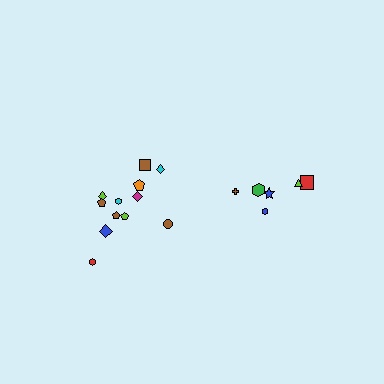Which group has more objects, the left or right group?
The left group.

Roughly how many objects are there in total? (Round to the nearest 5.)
Roughly 20 objects in total.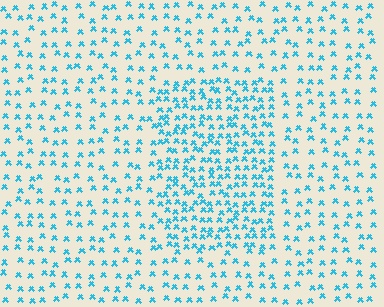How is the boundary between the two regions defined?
The boundary is defined by a change in element density (approximately 2.0x ratio). All elements are the same color, size, and shape.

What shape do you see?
I see a rectangle.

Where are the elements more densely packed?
The elements are more densely packed inside the rectangle boundary.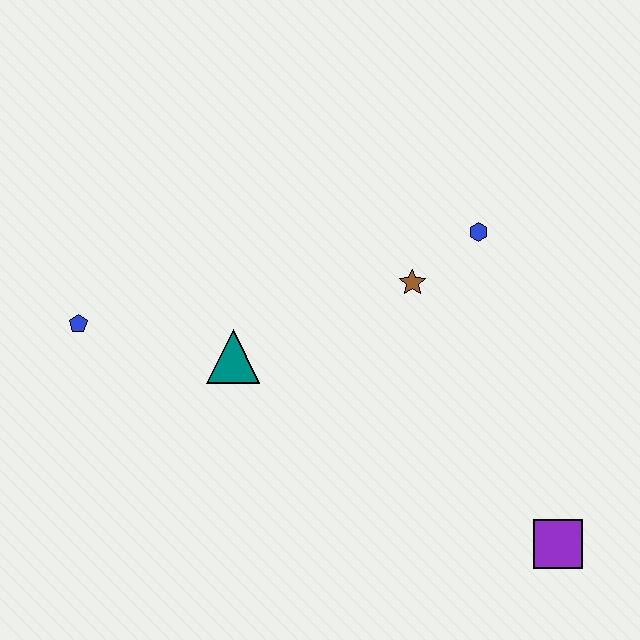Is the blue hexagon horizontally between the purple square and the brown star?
Yes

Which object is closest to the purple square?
The brown star is closest to the purple square.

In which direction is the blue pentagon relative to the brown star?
The blue pentagon is to the left of the brown star.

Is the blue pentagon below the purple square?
No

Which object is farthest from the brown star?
The blue pentagon is farthest from the brown star.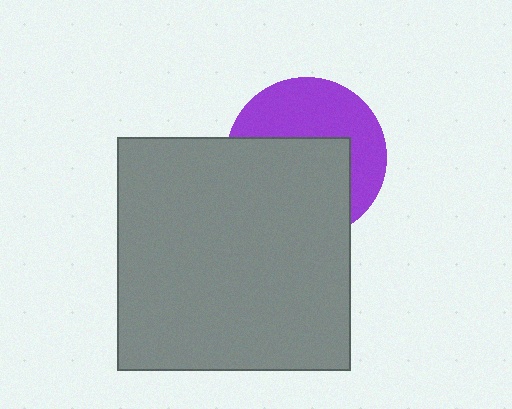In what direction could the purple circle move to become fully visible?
The purple circle could move up. That would shift it out from behind the gray square entirely.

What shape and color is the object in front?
The object in front is a gray square.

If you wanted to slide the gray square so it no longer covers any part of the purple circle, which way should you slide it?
Slide it down — that is the most direct way to separate the two shapes.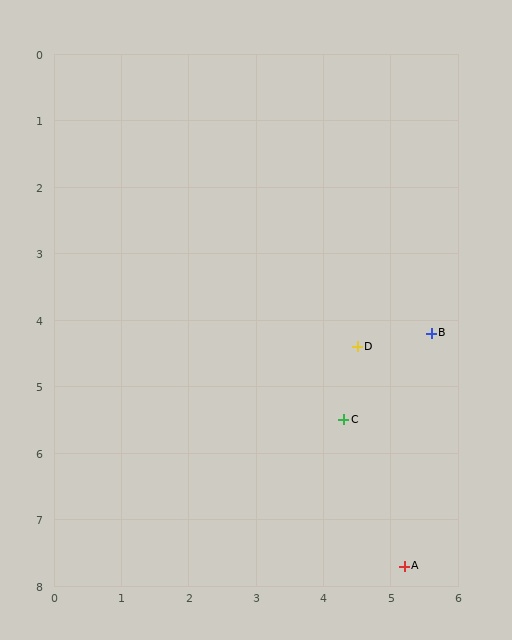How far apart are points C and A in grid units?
Points C and A are about 2.4 grid units apart.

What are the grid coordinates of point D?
Point D is at approximately (4.5, 4.4).